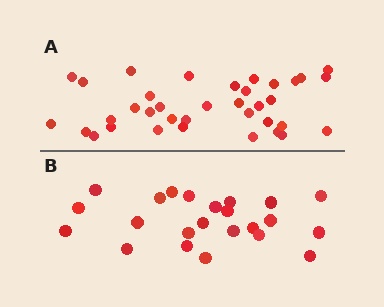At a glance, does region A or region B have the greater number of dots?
Region A (the top region) has more dots.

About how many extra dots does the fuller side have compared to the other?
Region A has approximately 15 more dots than region B.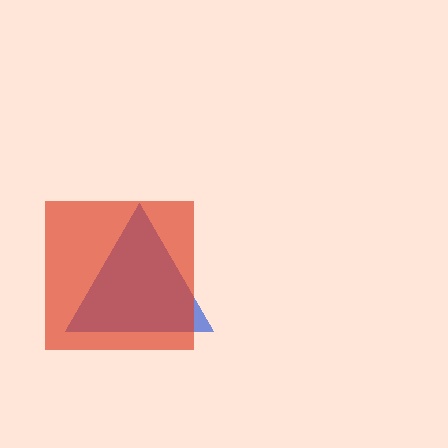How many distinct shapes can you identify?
There are 2 distinct shapes: a blue triangle, a red square.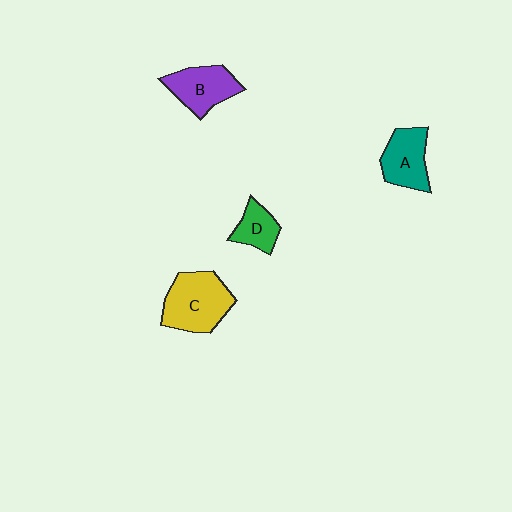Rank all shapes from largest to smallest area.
From largest to smallest: C (yellow), B (purple), A (teal), D (green).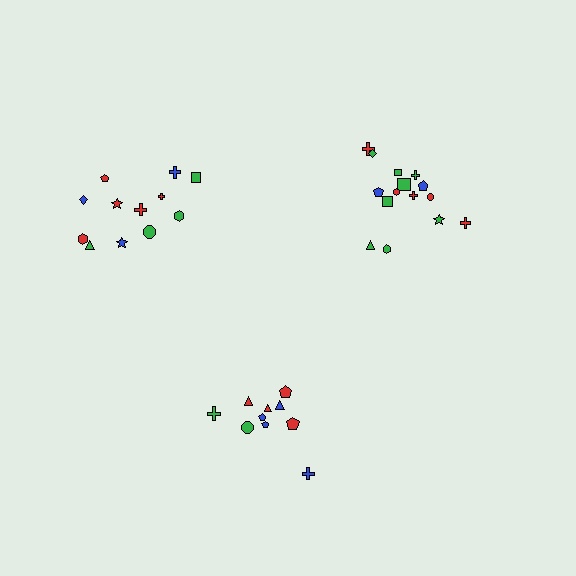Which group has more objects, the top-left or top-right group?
The top-right group.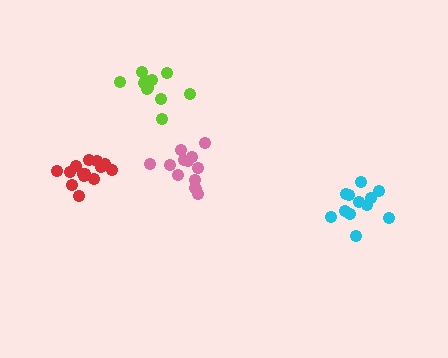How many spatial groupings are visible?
There are 4 spatial groupings.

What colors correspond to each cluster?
The clusters are colored: red, pink, cyan, lime.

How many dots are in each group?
Group 1: 14 dots, Group 2: 13 dots, Group 3: 12 dots, Group 4: 11 dots (50 total).